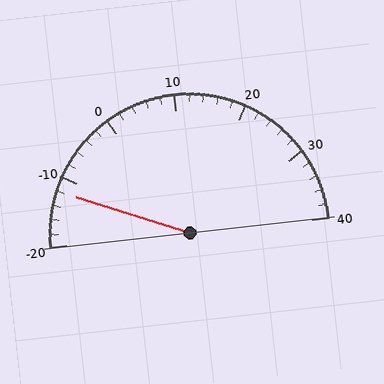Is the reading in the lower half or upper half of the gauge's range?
The reading is in the lower half of the range (-20 to 40).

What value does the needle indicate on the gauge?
The needle indicates approximately -12.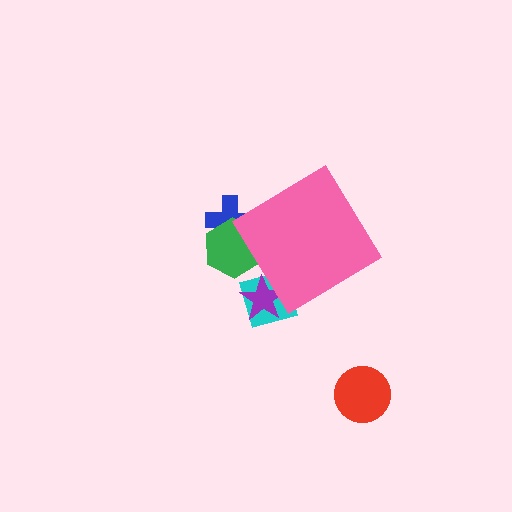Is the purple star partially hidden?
Yes, the purple star is partially hidden behind the pink diamond.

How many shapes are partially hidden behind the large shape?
4 shapes are partially hidden.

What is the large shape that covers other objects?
A pink diamond.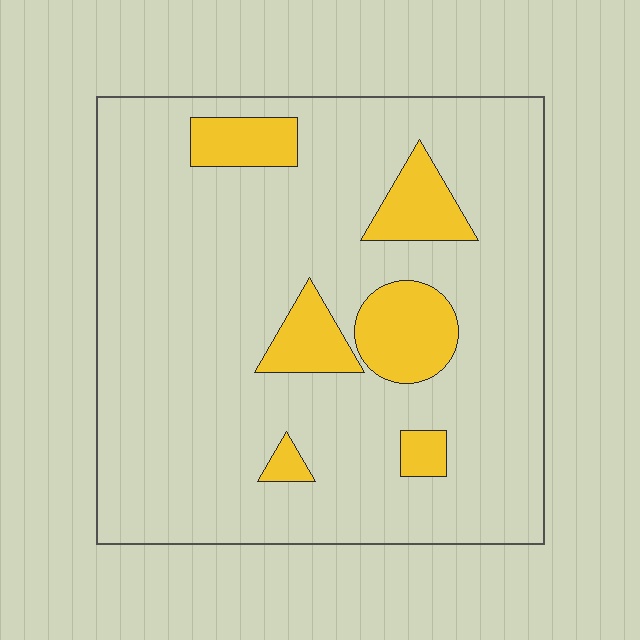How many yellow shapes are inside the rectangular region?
6.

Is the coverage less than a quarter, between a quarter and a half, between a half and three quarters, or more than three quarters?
Less than a quarter.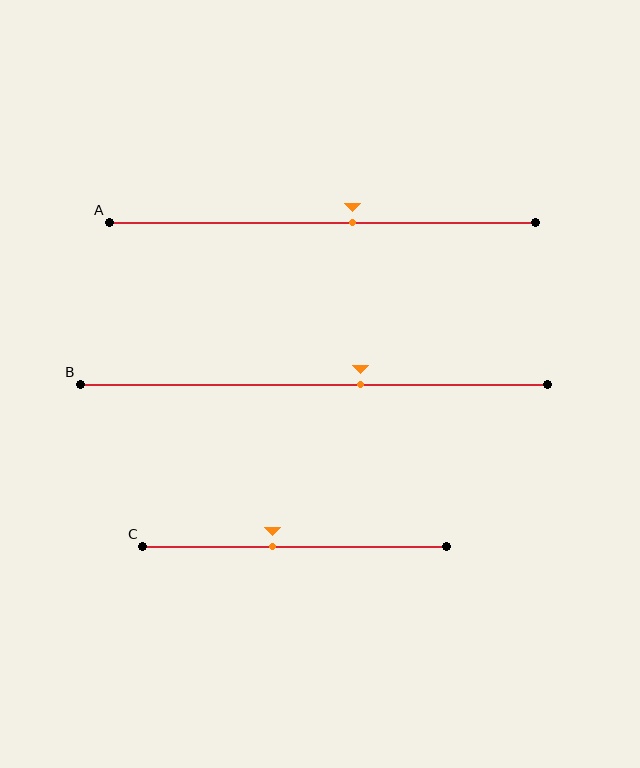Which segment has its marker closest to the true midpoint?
Segment A has its marker closest to the true midpoint.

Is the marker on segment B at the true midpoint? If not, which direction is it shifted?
No, the marker on segment B is shifted to the right by about 10% of the segment length.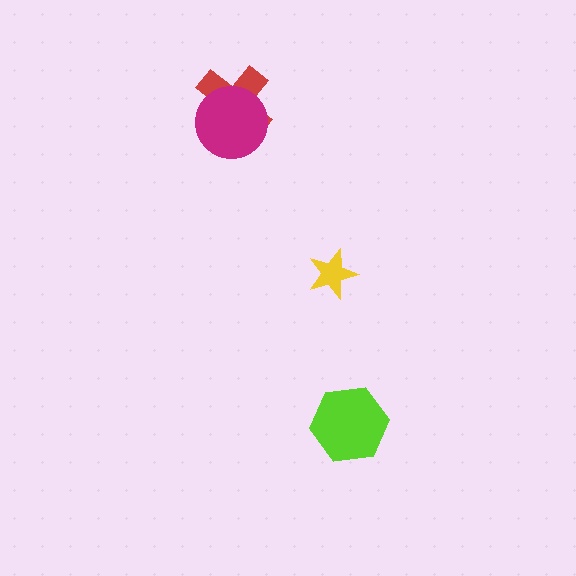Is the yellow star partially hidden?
No, no other shape covers it.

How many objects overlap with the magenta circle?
1 object overlaps with the magenta circle.